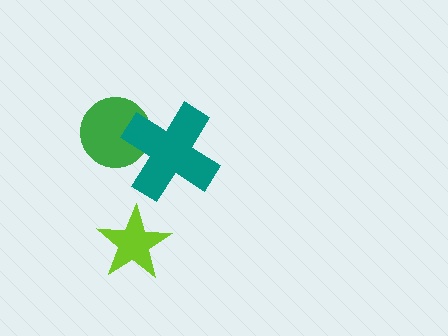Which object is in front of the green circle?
The teal cross is in front of the green circle.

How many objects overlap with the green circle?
1 object overlaps with the green circle.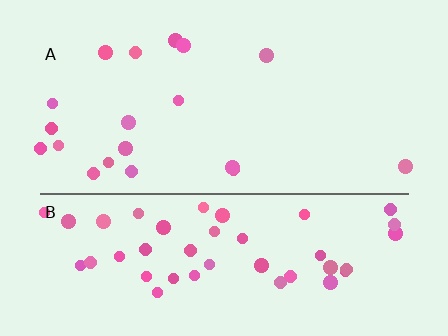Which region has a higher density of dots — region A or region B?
B (the bottom).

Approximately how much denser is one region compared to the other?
Approximately 2.6× — region B over region A.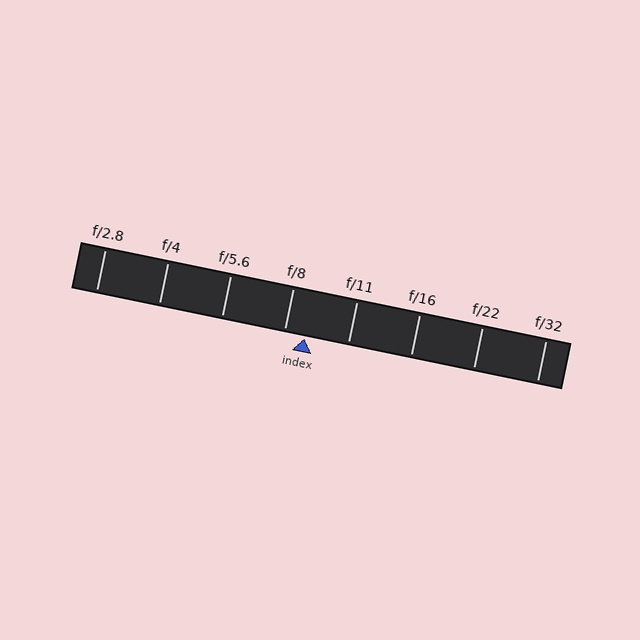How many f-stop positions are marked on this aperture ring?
There are 8 f-stop positions marked.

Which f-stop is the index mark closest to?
The index mark is closest to f/8.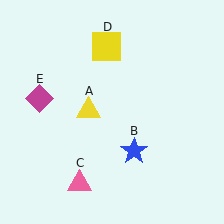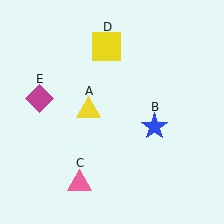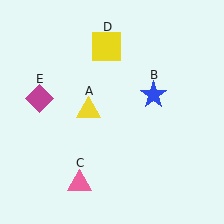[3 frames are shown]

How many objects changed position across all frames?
1 object changed position: blue star (object B).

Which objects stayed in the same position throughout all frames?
Yellow triangle (object A) and pink triangle (object C) and yellow square (object D) and magenta diamond (object E) remained stationary.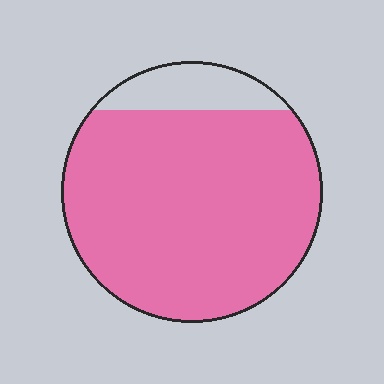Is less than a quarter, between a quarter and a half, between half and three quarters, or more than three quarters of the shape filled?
More than three quarters.